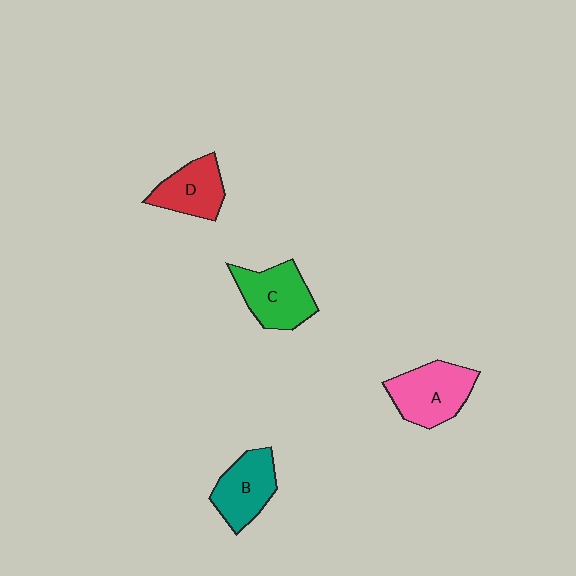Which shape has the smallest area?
Shape D (red).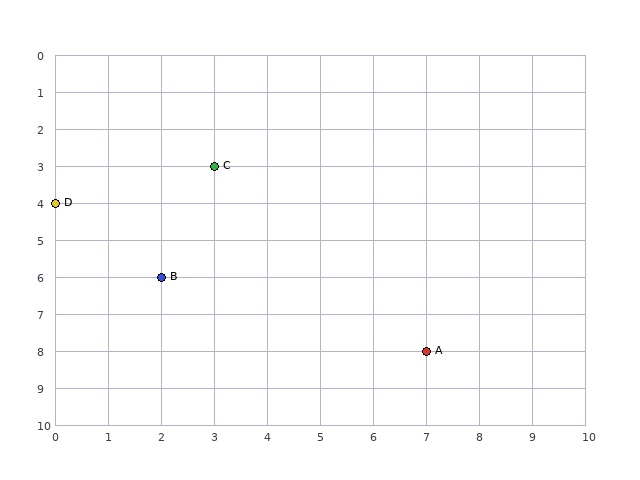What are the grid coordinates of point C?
Point C is at grid coordinates (3, 3).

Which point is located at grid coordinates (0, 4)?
Point D is at (0, 4).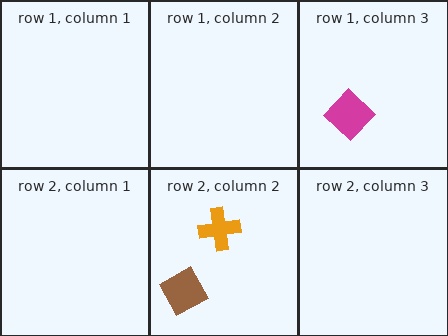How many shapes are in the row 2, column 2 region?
2.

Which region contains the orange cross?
The row 2, column 2 region.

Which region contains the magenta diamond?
The row 1, column 3 region.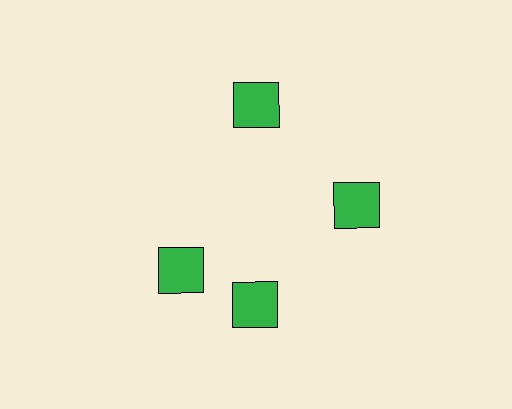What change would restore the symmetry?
The symmetry would be restored by rotating it back into even spacing with its neighbors so that all 4 squares sit at equal angles and equal distance from the center.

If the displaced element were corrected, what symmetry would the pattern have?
It would have 4-fold rotational symmetry — the pattern would map onto itself every 90 degrees.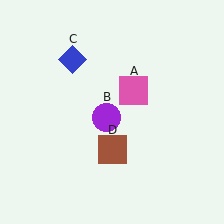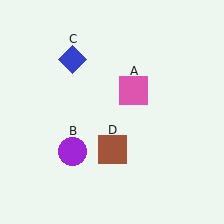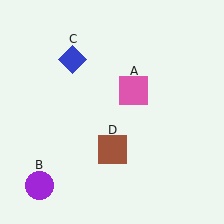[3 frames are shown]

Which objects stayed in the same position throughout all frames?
Pink square (object A) and blue diamond (object C) and brown square (object D) remained stationary.